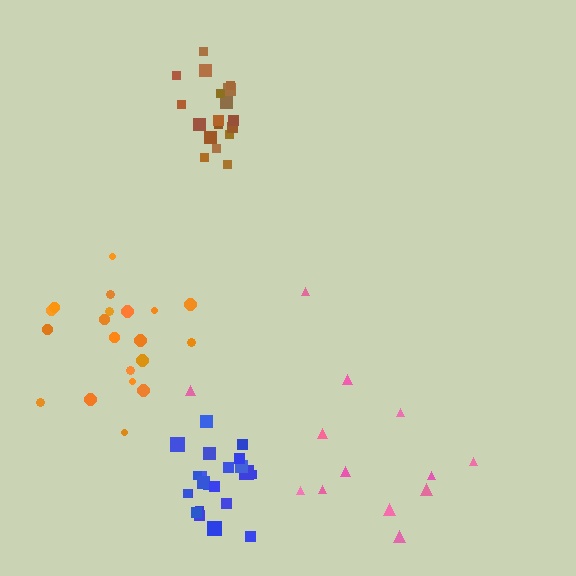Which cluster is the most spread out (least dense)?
Pink.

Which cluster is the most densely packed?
Blue.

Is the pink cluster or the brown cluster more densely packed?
Brown.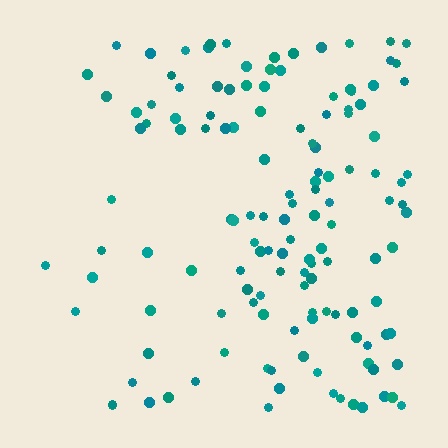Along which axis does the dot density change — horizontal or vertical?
Horizontal.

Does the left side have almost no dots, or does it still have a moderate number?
Still a moderate number, just noticeably fewer than the right.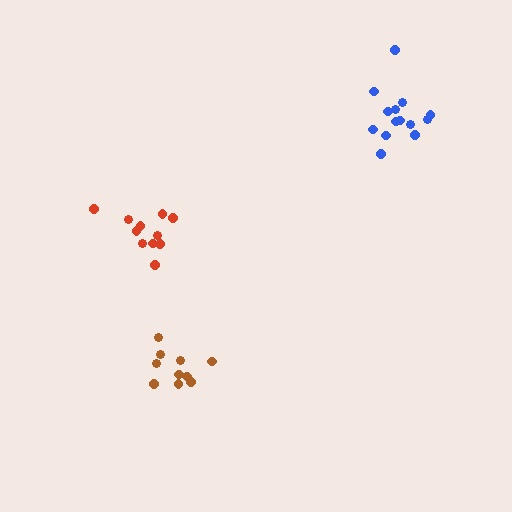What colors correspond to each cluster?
The clusters are colored: brown, red, blue.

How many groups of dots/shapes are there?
There are 3 groups.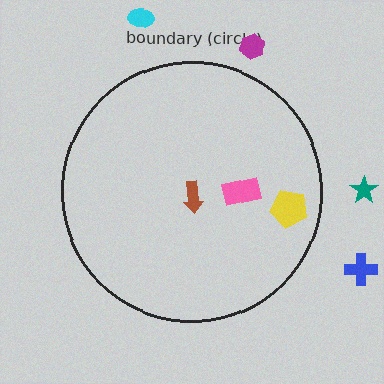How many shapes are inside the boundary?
3 inside, 4 outside.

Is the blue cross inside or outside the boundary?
Outside.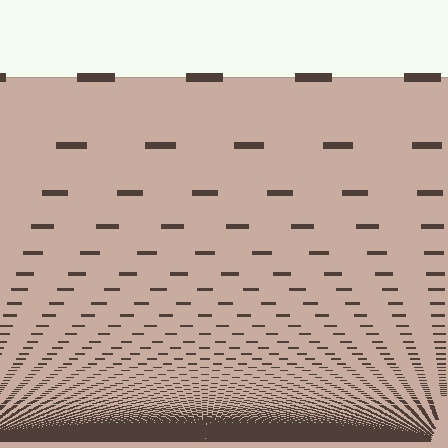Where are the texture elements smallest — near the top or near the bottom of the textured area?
Near the bottom.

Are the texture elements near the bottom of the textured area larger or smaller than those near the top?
Smaller. The gradient is inverted — elements near the bottom are smaller and denser.